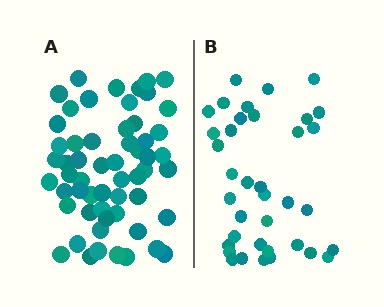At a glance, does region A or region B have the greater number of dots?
Region A (the left region) has more dots.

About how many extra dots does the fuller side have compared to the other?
Region A has approximately 20 more dots than region B.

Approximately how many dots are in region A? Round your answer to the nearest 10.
About 60 dots. (The exact count is 57, which rounds to 60.)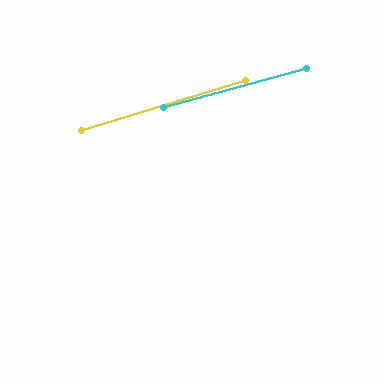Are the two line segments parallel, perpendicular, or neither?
Parallel — their directions differ by only 1.7°.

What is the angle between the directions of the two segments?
Approximately 2 degrees.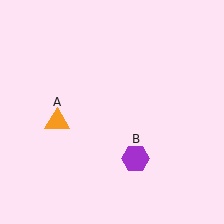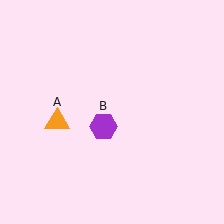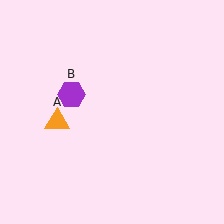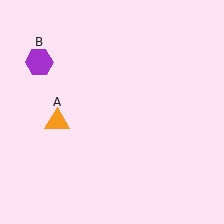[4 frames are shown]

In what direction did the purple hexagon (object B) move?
The purple hexagon (object B) moved up and to the left.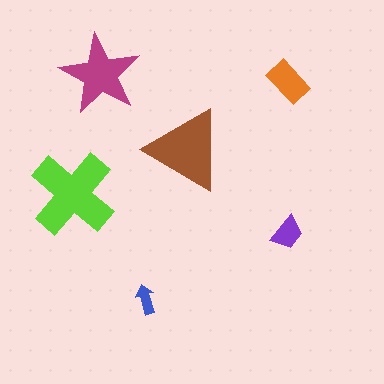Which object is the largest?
The lime cross.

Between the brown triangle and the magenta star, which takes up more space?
The brown triangle.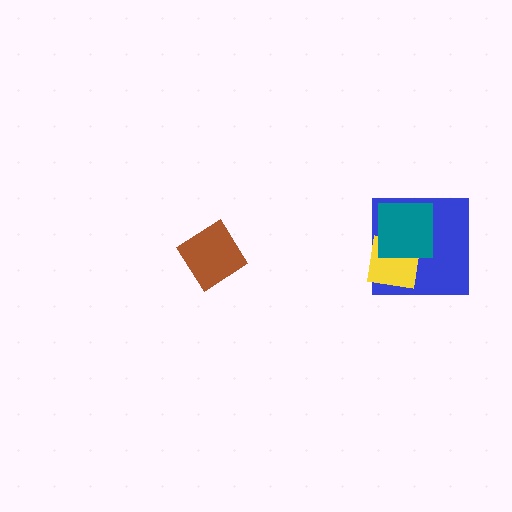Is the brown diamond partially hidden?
No, no other shape covers it.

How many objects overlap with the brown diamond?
0 objects overlap with the brown diamond.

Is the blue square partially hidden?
Yes, it is partially covered by another shape.